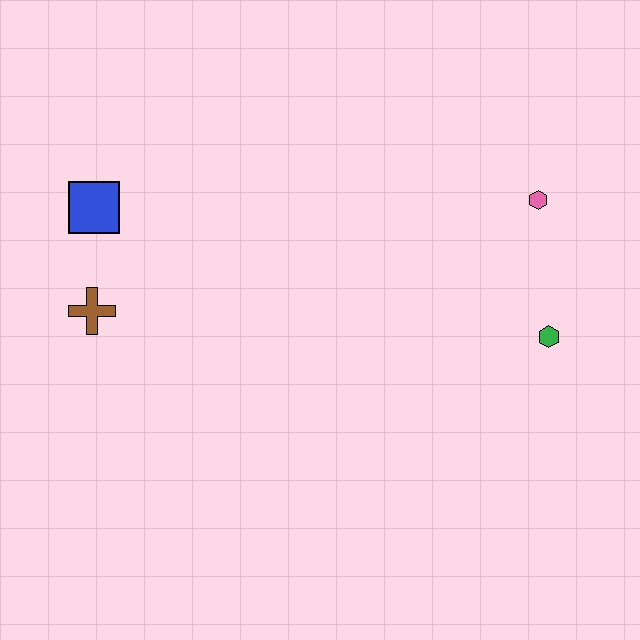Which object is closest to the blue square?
The brown cross is closest to the blue square.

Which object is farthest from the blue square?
The green hexagon is farthest from the blue square.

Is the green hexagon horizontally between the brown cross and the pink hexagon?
No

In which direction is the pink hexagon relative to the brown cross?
The pink hexagon is to the right of the brown cross.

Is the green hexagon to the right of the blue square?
Yes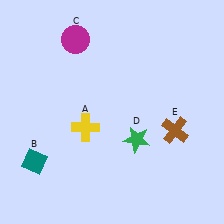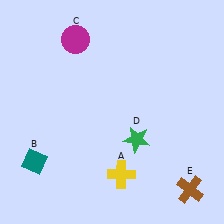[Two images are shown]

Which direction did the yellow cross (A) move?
The yellow cross (A) moved down.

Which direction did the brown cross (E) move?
The brown cross (E) moved down.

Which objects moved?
The objects that moved are: the yellow cross (A), the brown cross (E).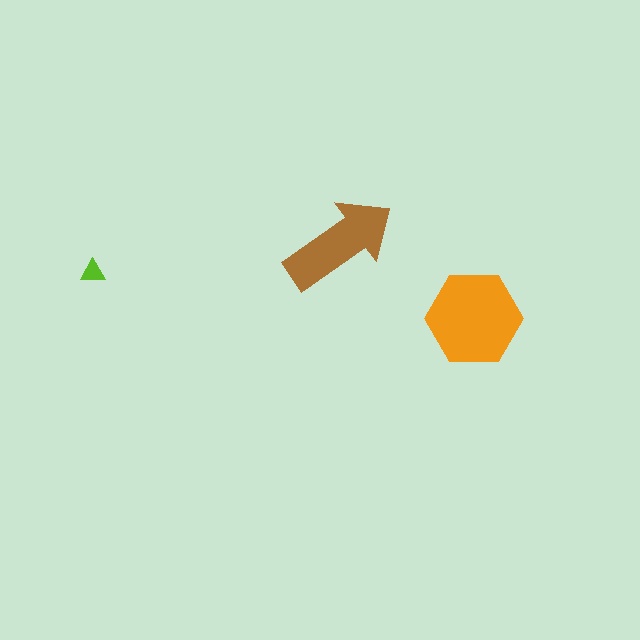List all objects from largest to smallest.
The orange hexagon, the brown arrow, the lime triangle.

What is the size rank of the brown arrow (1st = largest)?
2nd.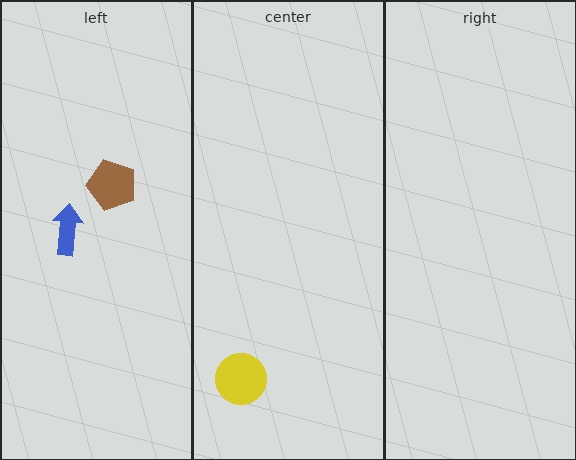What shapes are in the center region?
The yellow circle.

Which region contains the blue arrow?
The left region.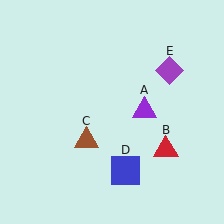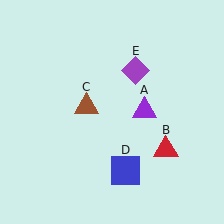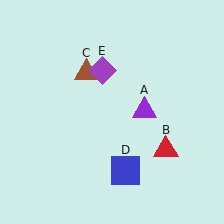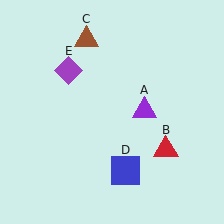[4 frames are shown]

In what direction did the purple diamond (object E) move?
The purple diamond (object E) moved left.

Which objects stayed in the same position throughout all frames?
Purple triangle (object A) and red triangle (object B) and blue square (object D) remained stationary.